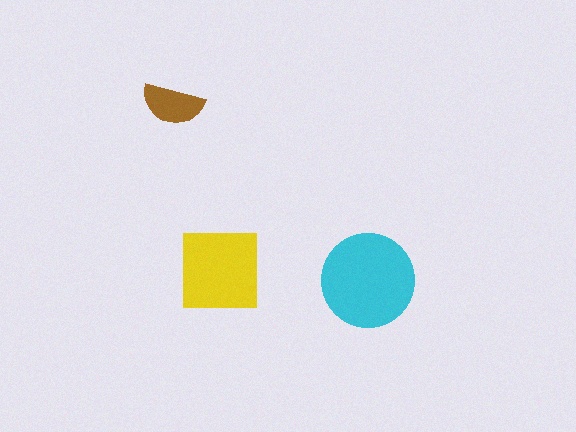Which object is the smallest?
The brown semicircle.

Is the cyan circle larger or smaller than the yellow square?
Larger.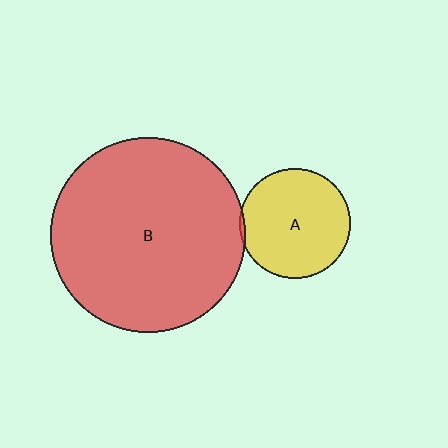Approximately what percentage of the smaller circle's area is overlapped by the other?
Approximately 5%.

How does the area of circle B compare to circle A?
Approximately 3.1 times.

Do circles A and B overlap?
Yes.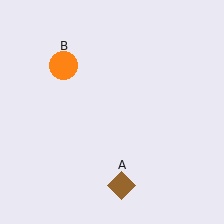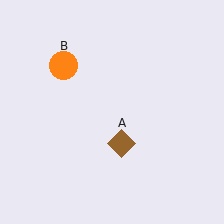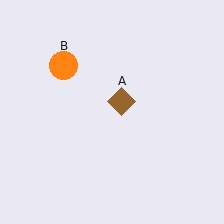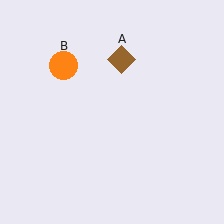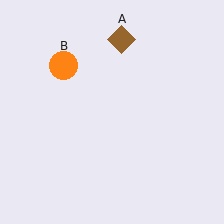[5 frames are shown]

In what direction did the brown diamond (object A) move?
The brown diamond (object A) moved up.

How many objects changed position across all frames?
1 object changed position: brown diamond (object A).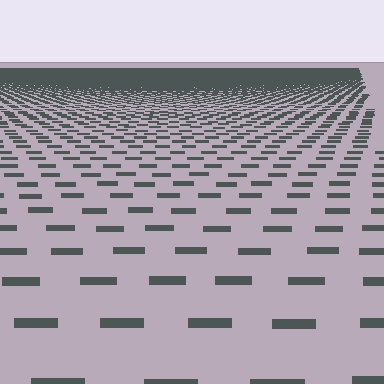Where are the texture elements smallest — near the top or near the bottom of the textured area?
Near the top.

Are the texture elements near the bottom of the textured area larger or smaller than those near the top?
Larger. Near the bottom, elements are closer to the viewer and appear at a bigger on-screen size.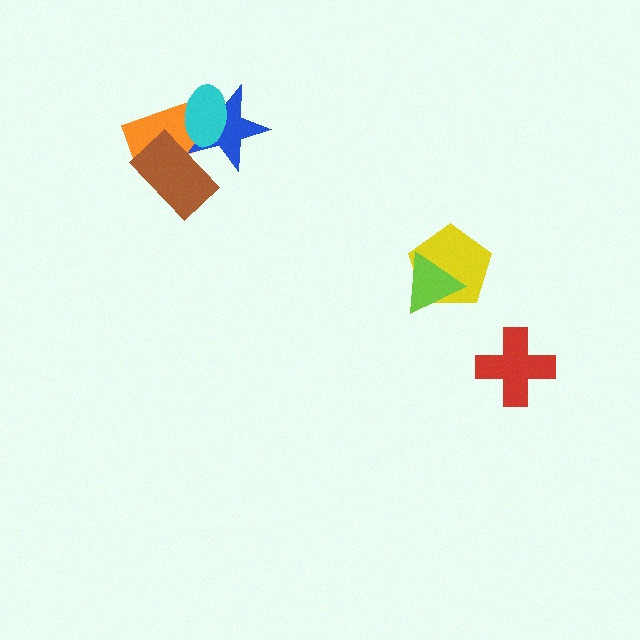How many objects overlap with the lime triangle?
1 object overlaps with the lime triangle.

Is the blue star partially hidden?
Yes, it is partially covered by another shape.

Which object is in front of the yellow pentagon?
The lime triangle is in front of the yellow pentagon.